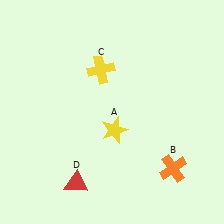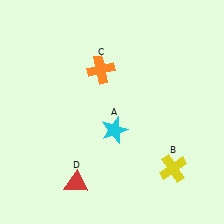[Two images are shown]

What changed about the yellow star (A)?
In Image 1, A is yellow. In Image 2, it changed to cyan.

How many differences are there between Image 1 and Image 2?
There are 3 differences between the two images.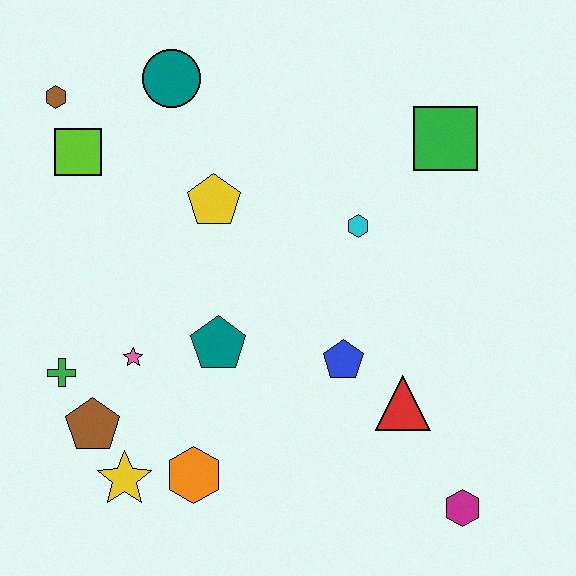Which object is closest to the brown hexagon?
The lime square is closest to the brown hexagon.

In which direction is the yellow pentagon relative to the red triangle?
The yellow pentagon is above the red triangle.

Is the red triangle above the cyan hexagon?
No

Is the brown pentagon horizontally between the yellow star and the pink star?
No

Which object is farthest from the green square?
The yellow star is farthest from the green square.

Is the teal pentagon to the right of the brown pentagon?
Yes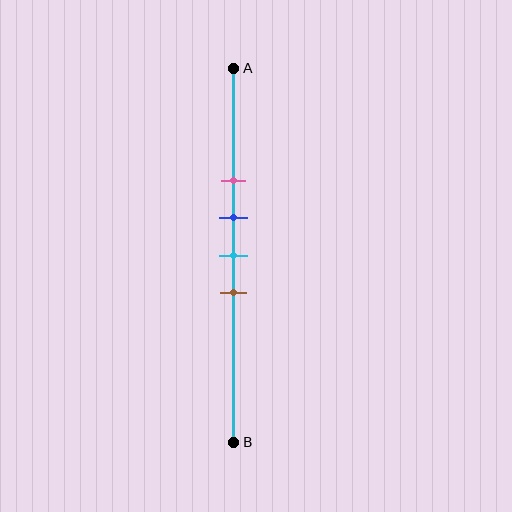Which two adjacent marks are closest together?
The blue and cyan marks are the closest adjacent pair.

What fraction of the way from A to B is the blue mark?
The blue mark is approximately 40% (0.4) of the way from A to B.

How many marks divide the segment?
There are 4 marks dividing the segment.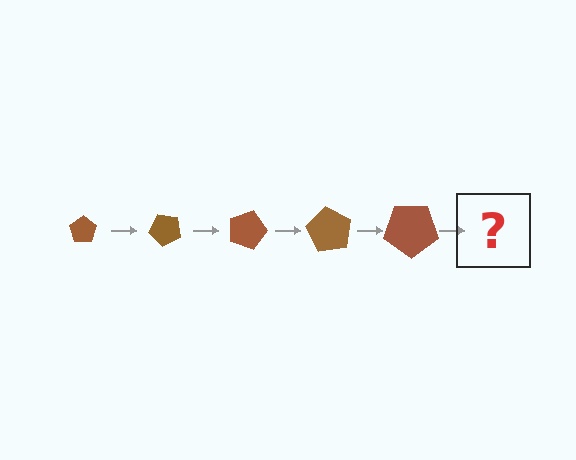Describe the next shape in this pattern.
It should be a pentagon, larger than the previous one and rotated 225 degrees from the start.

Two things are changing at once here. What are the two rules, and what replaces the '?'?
The two rules are that the pentagon grows larger each step and it rotates 45 degrees each step. The '?' should be a pentagon, larger than the previous one and rotated 225 degrees from the start.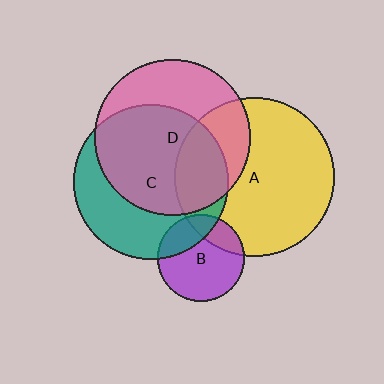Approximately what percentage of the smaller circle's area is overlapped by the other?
Approximately 60%.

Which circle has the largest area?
Circle A (yellow).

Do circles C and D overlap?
Yes.